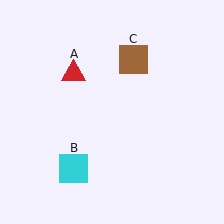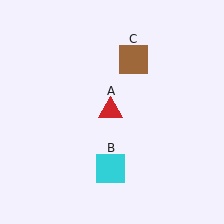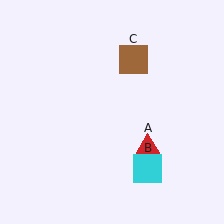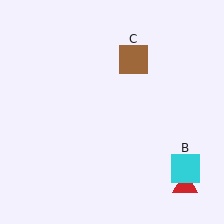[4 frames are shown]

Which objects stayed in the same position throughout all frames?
Brown square (object C) remained stationary.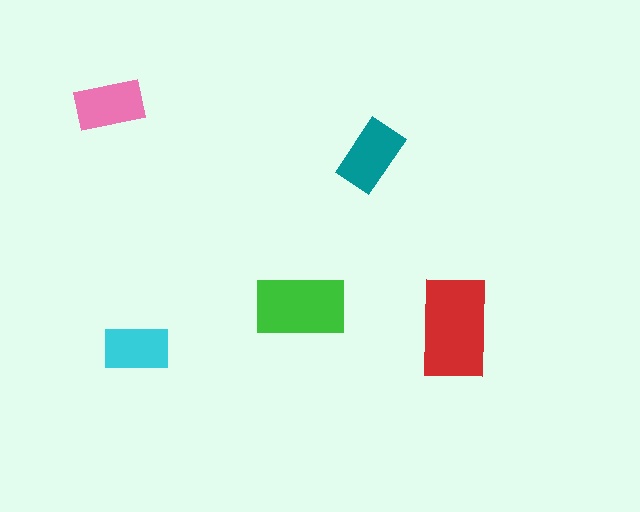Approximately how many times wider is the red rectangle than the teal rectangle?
About 1.5 times wider.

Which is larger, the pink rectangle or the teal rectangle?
The teal one.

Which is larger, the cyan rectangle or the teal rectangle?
The teal one.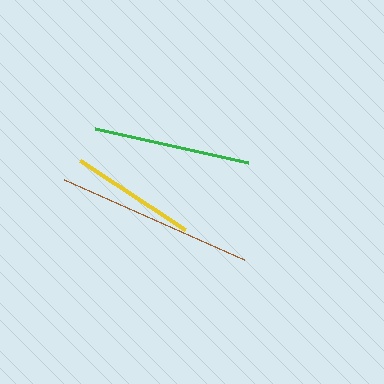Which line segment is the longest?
The brown line is the longest at approximately 197 pixels.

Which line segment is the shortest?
The yellow line is the shortest at approximately 126 pixels.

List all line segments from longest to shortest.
From longest to shortest: brown, green, yellow.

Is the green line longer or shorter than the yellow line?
The green line is longer than the yellow line.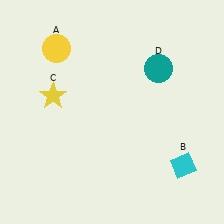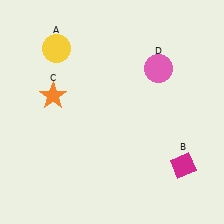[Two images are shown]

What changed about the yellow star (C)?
In Image 1, C is yellow. In Image 2, it changed to orange.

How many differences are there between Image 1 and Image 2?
There are 3 differences between the two images.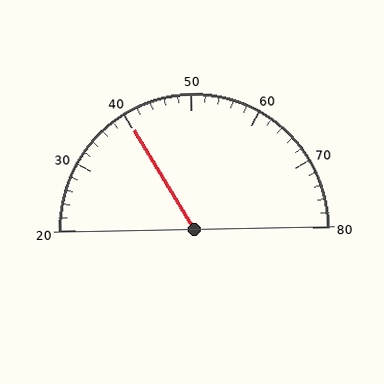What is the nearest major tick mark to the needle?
The nearest major tick mark is 40.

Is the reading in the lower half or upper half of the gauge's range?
The reading is in the lower half of the range (20 to 80).